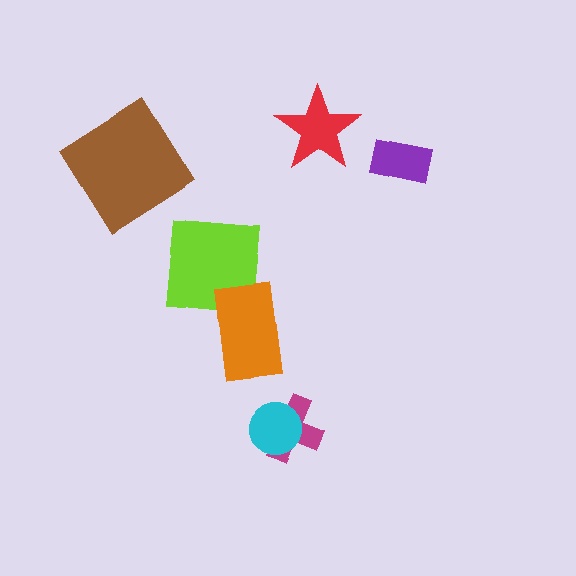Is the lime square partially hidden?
Yes, it is partially covered by another shape.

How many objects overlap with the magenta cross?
1 object overlaps with the magenta cross.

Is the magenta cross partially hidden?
Yes, it is partially covered by another shape.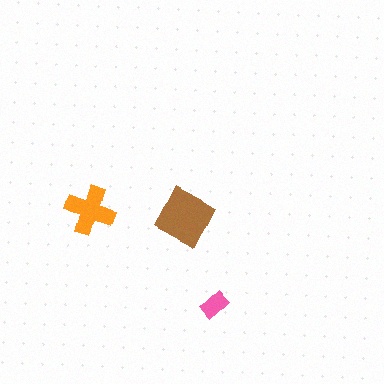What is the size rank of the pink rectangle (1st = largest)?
3rd.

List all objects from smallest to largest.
The pink rectangle, the orange cross, the brown diamond.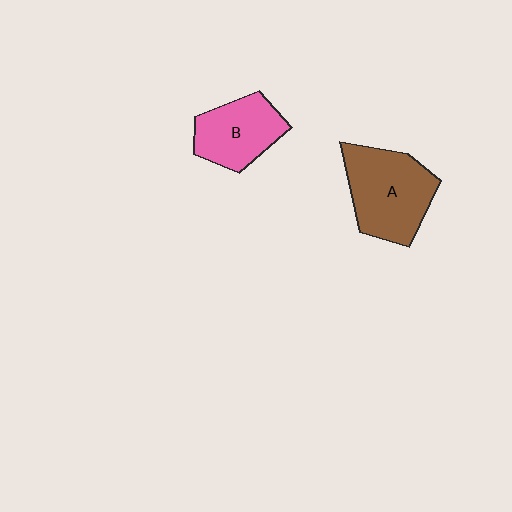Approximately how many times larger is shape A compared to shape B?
Approximately 1.4 times.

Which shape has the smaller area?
Shape B (pink).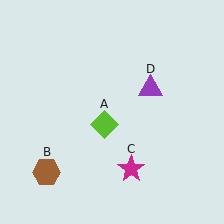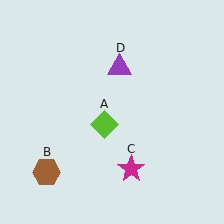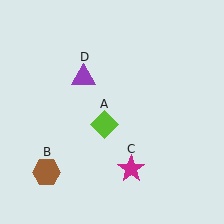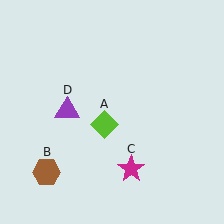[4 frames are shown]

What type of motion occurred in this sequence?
The purple triangle (object D) rotated counterclockwise around the center of the scene.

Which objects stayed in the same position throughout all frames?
Lime diamond (object A) and brown hexagon (object B) and magenta star (object C) remained stationary.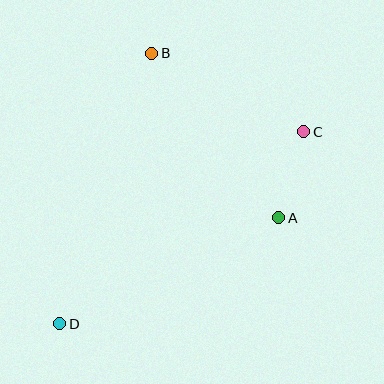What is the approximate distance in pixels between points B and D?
The distance between B and D is approximately 286 pixels.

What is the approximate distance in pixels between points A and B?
The distance between A and B is approximately 208 pixels.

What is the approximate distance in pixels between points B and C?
The distance between B and C is approximately 171 pixels.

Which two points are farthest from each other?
Points C and D are farthest from each other.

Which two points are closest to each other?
Points A and C are closest to each other.